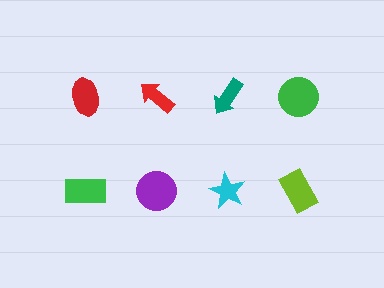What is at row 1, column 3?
A teal arrow.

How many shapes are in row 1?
4 shapes.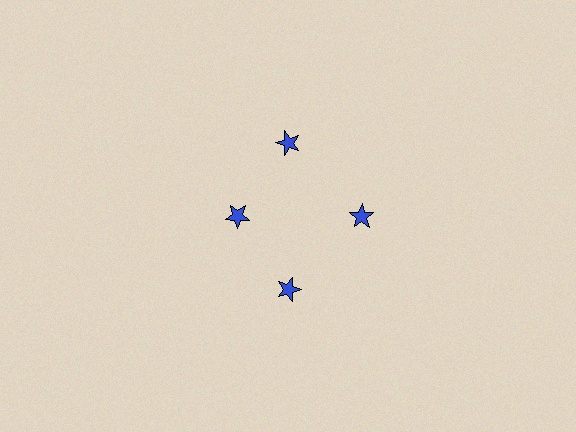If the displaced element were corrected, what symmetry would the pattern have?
It would have 4-fold rotational symmetry — the pattern would map onto itself every 90 degrees.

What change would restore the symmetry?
The symmetry would be restored by moving it outward, back onto the ring so that all 4 stars sit at equal angles and equal distance from the center.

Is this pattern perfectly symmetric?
No. The 4 blue stars are arranged in a ring, but one element near the 9 o'clock position is pulled inward toward the center, breaking the 4-fold rotational symmetry.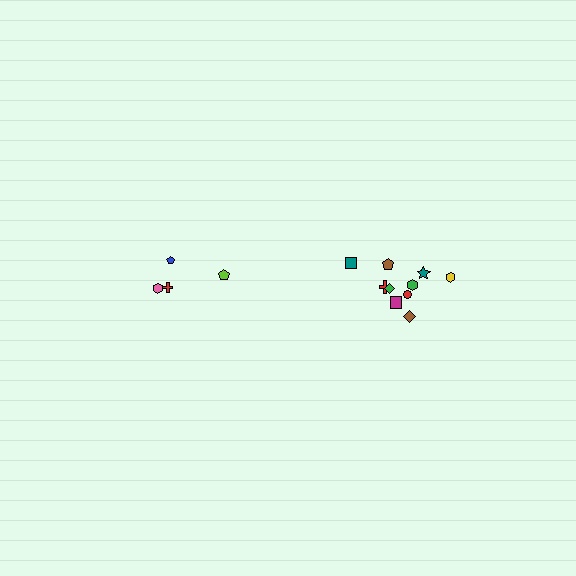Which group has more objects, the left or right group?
The right group.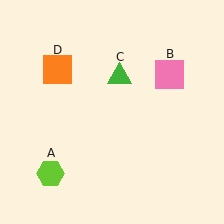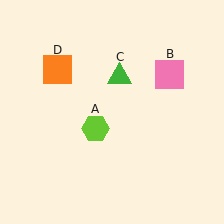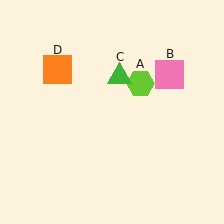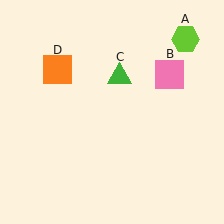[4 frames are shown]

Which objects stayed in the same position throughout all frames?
Pink square (object B) and green triangle (object C) and orange square (object D) remained stationary.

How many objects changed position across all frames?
1 object changed position: lime hexagon (object A).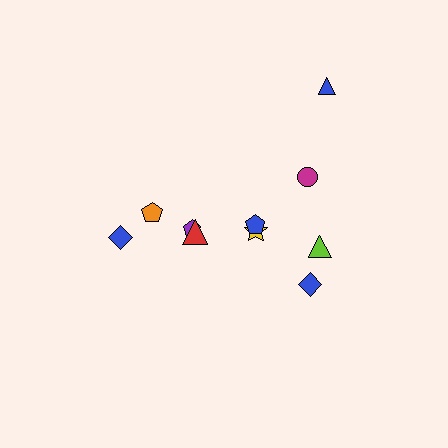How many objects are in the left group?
There are 4 objects.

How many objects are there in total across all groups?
There are 10 objects.